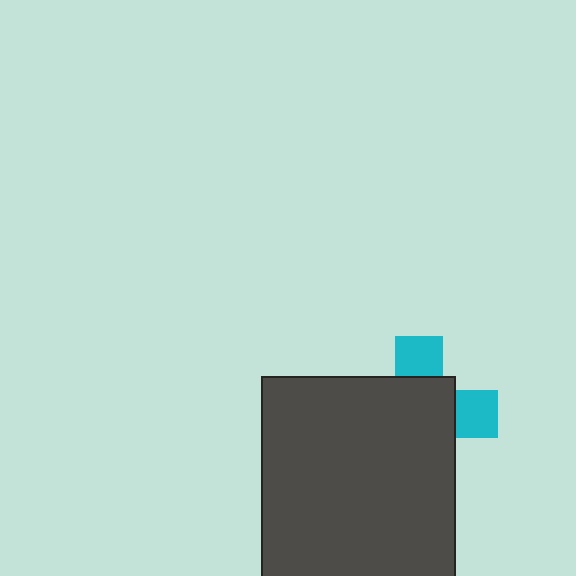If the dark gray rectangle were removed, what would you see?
You would see the complete cyan cross.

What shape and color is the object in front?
The object in front is a dark gray rectangle.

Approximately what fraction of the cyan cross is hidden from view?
Roughly 69% of the cyan cross is hidden behind the dark gray rectangle.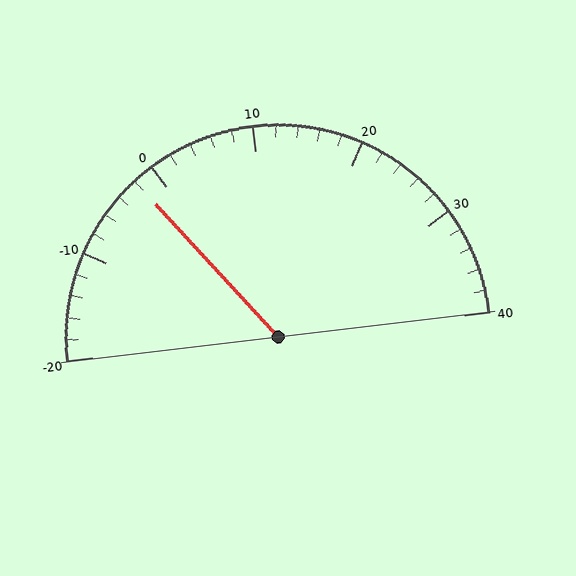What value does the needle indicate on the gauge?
The needle indicates approximately -2.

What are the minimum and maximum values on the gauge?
The gauge ranges from -20 to 40.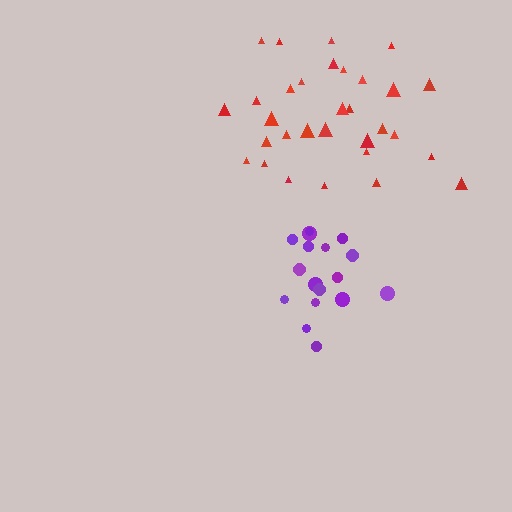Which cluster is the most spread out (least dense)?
Red.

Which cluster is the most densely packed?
Purple.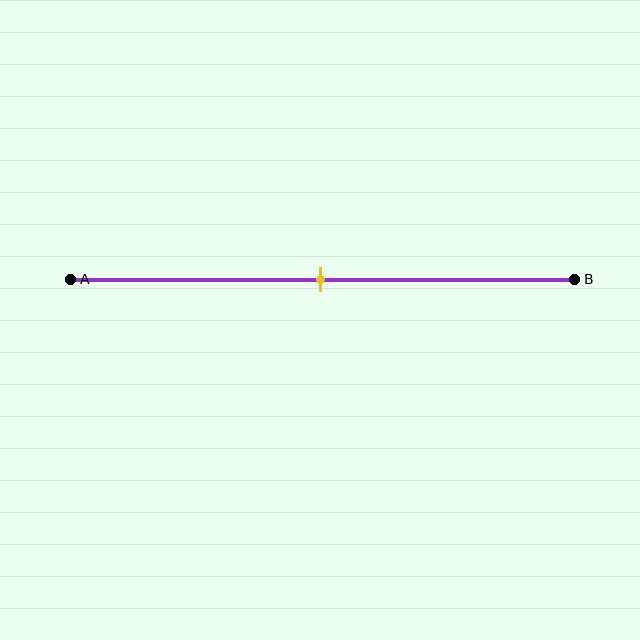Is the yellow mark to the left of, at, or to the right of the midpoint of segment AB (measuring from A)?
The yellow mark is approximately at the midpoint of segment AB.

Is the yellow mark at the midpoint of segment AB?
Yes, the mark is approximately at the midpoint.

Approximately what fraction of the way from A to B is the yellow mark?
The yellow mark is approximately 50% of the way from A to B.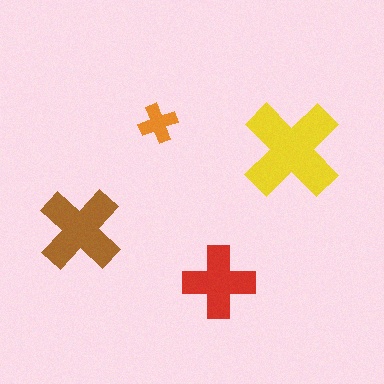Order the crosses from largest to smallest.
the yellow one, the brown one, the red one, the orange one.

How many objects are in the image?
There are 4 objects in the image.